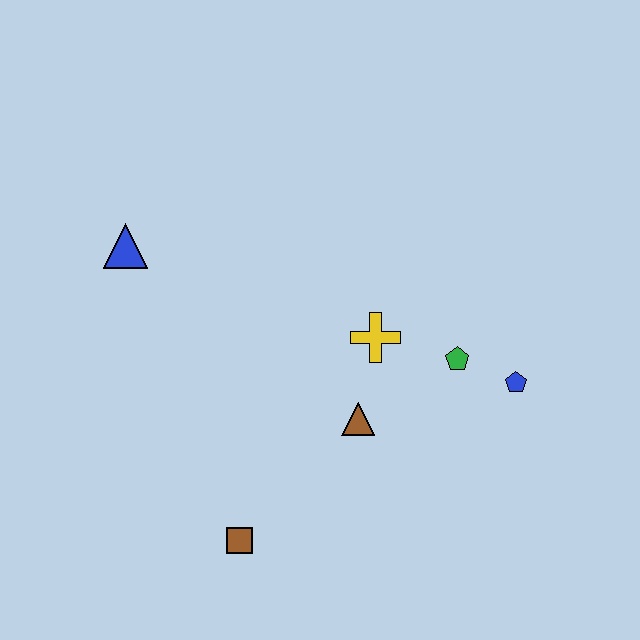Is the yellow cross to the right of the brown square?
Yes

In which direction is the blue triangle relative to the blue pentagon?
The blue triangle is to the left of the blue pentagon.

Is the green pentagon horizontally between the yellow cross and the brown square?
No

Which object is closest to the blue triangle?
The yellow cross is closest to the blue triangle.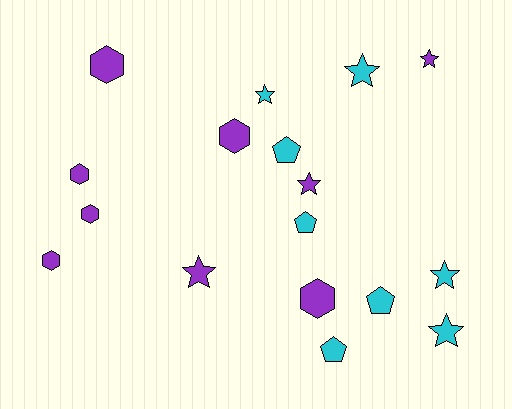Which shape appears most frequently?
Star, with 7 objects.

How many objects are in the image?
There are 17 objects.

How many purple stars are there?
There are 3 purple stars.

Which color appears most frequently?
Purple, with 9 objects.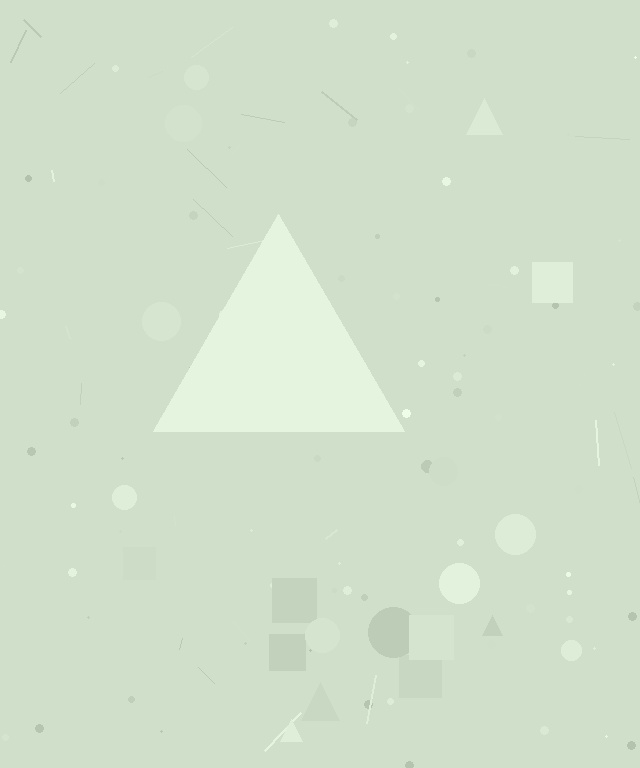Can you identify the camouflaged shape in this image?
The camouflaged shape is a triangle.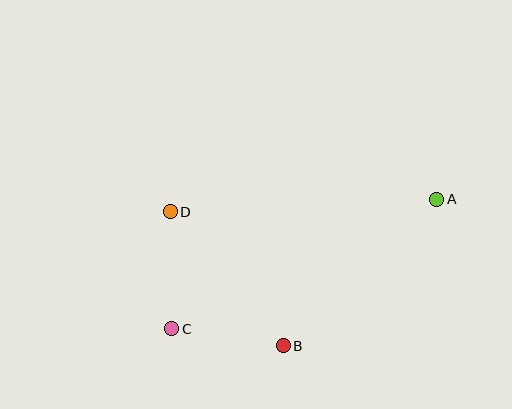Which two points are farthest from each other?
Points A and C are farthest from each other.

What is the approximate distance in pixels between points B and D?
The distance between B and D is approximately 175 pixels.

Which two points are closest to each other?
Points B and C are closest to each other.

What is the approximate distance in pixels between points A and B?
The distance between A and B is approximately 212 pixels.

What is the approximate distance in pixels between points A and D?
The distance between A and D is approximately 267 pixels.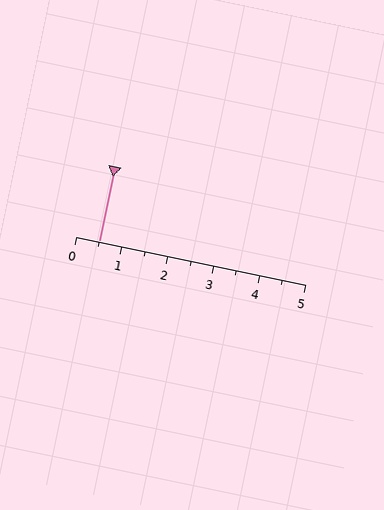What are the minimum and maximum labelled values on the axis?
The axis runs from 0 to 5.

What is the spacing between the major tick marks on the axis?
The major ticks are spaced 1 apart.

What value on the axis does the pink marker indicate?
The marker indicates approximately 0.5.